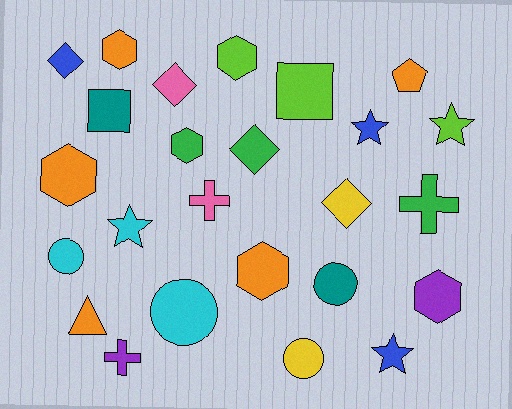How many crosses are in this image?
There are 3 crosses.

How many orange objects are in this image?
There are 5 orange objects.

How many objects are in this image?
There are 25 objects.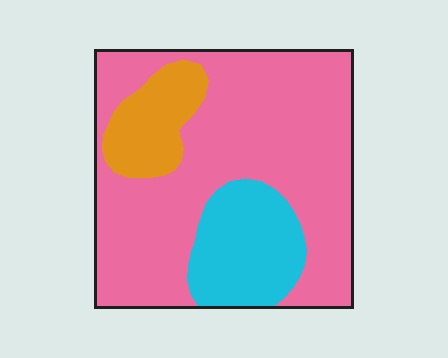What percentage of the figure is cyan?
Cyan takes up about one sixth (1/6) of the figure.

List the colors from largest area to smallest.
From largest to smallest: pink, cyan, orange.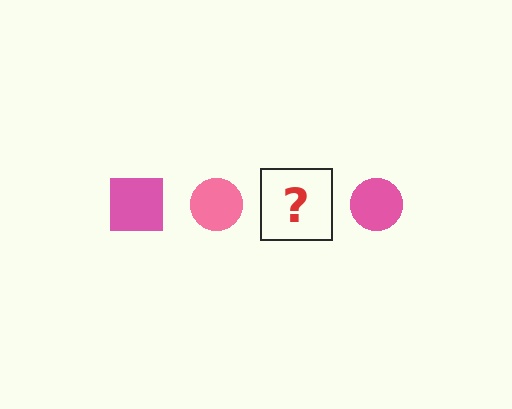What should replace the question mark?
The question mark should be replaced with a pink square.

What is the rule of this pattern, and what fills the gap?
The rule is that the pattern cycles through square, circle shapes in pink. The gap should be filled with a pink square.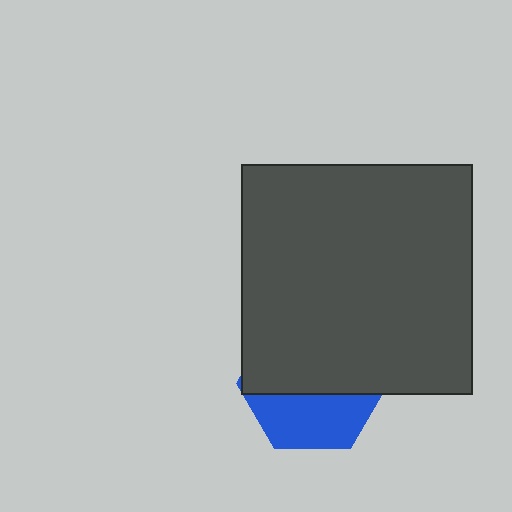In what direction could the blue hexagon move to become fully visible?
The blue hexagon could move down. That would shift it out from behind the dark gray rectangle entirely.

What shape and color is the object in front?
The object in front is a dark gray rectangle.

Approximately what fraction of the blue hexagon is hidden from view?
Roughly 61% of the blue hexagon is hidden behind the dark gray rectangle.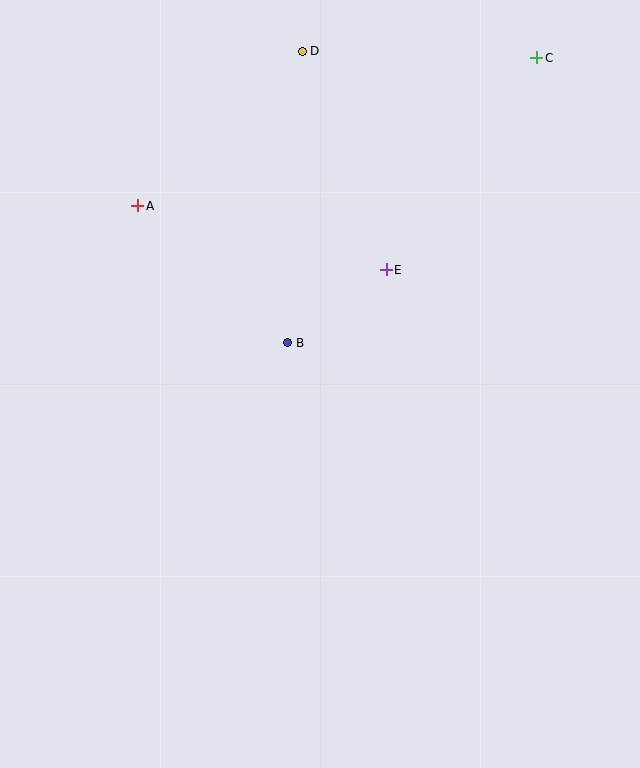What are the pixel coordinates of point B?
Point B is at (288, 343).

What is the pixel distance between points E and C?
The distance between E and C is 260 pixels.